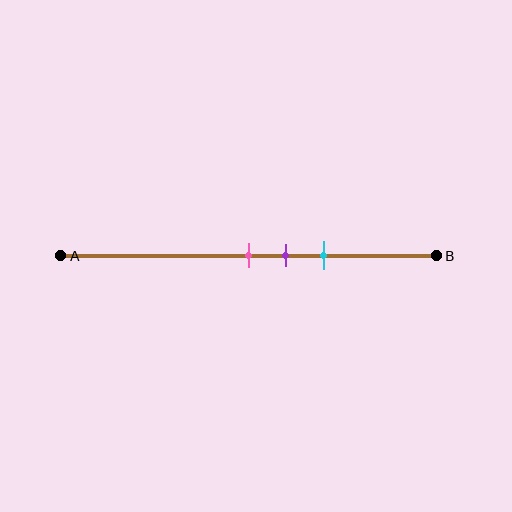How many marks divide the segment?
There are 3 marks dividing the segment.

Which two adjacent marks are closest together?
The pink and purple marks are the closest adjacent pair.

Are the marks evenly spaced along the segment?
Yes, the marks are approximately evenly spaced.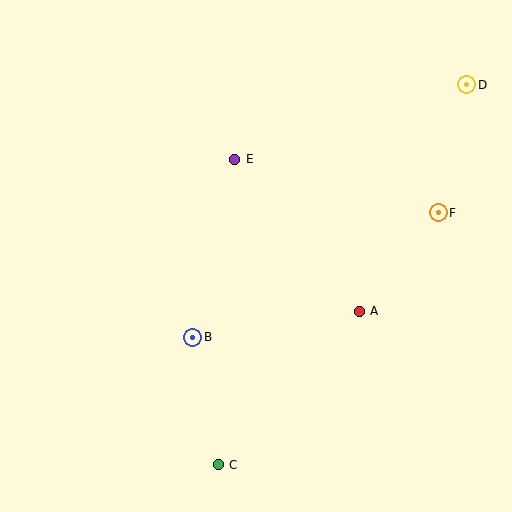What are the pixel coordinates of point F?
Point F is at (438, 213).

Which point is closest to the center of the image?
Point E at (235, 159) is closest to the center.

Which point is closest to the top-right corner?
Point D is closest to the top-right corner.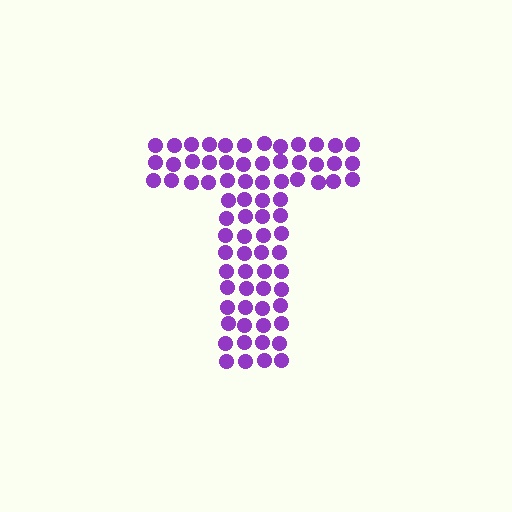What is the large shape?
The large shape is the letter T.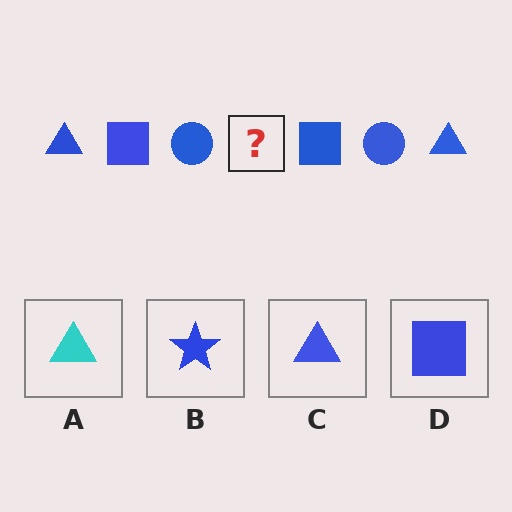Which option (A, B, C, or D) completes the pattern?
C.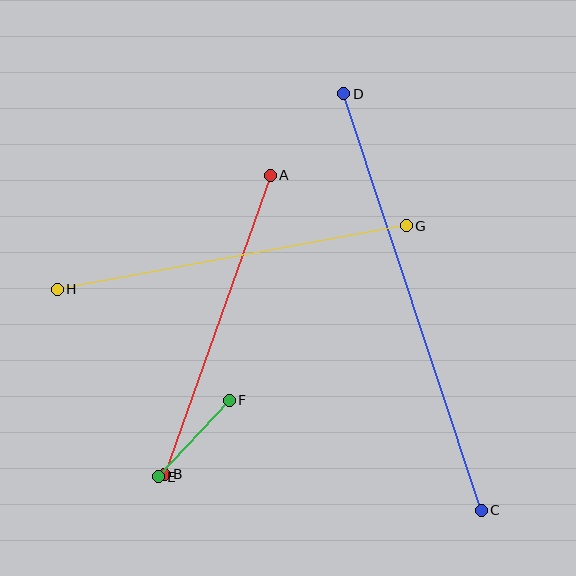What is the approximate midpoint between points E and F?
The midpoint is at approximately (194, 439) pixels.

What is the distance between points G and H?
The distance is approximately 355 pixels.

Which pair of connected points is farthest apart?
Points C and D are farthest apart.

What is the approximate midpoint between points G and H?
The midpoint is at approximately (232, 258) pixels.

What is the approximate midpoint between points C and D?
The midpoint is at approximately (412, 302) pixels.